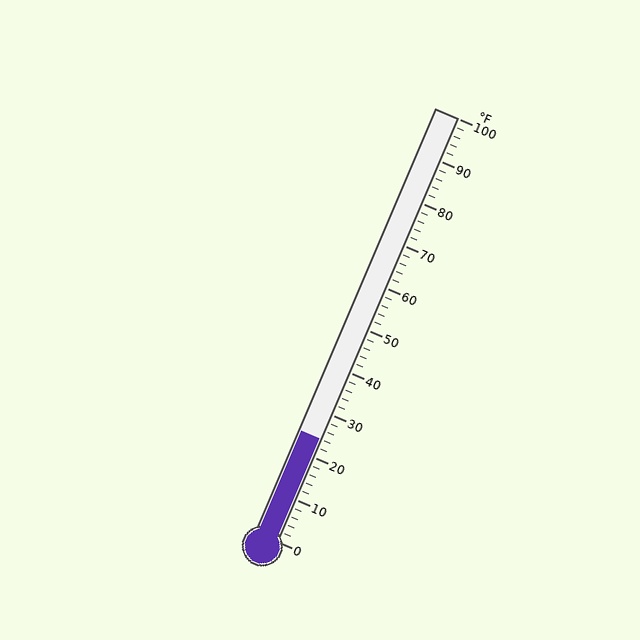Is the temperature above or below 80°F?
The temperature is below 80°F.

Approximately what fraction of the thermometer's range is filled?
The thermometer is filled to approximately 25% of its range.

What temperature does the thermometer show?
The thermometer shows approximately 24°F.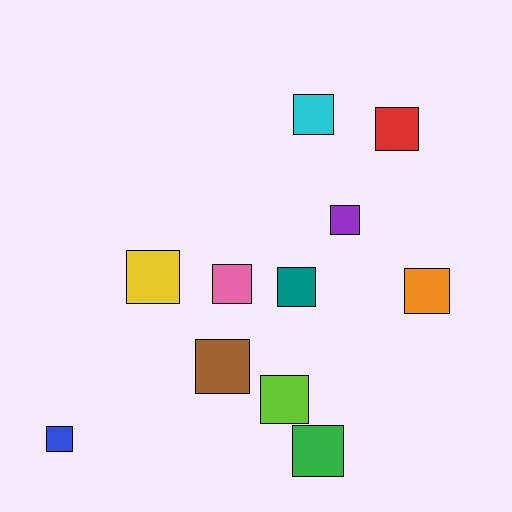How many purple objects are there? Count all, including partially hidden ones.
There is 1 purple object.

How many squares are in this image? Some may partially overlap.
There are 11 squares.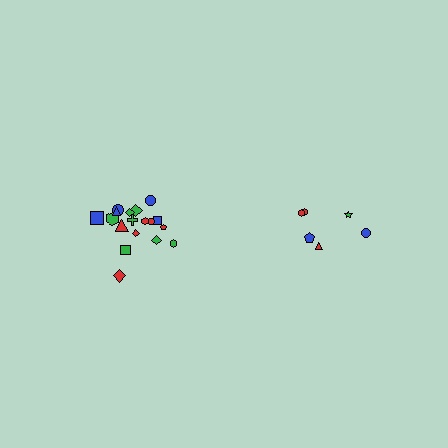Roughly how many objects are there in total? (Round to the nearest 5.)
Roughly 25 objects in total.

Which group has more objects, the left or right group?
The left group.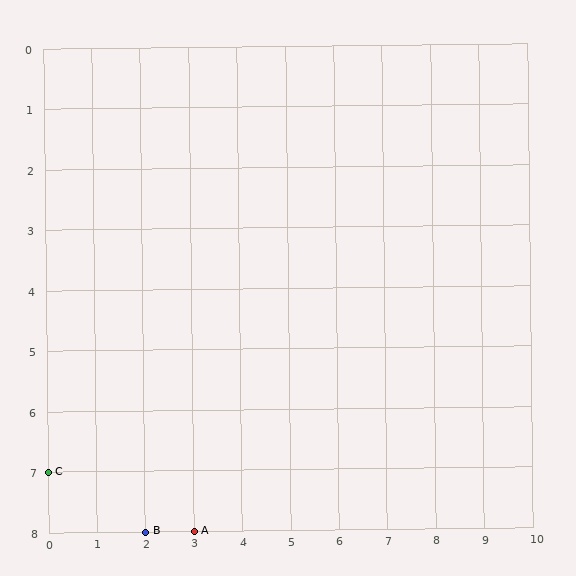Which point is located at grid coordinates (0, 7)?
Point C is at (0, 7).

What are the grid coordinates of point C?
Point C is at grid coordinates (0, 7).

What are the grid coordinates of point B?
Point B is at grid coordinates (2, 8).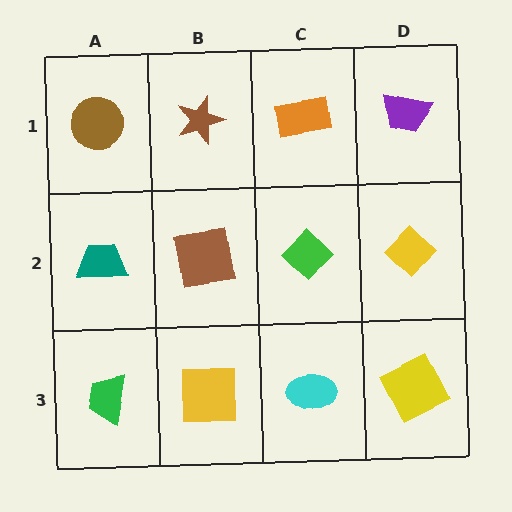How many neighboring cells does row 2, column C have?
4.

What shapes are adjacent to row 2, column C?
An orange rectangle (row 1, column C), a cyan ellipse (row 3, column C), a brown square (row 2, column B), a yellow diamond (row 2, column D).